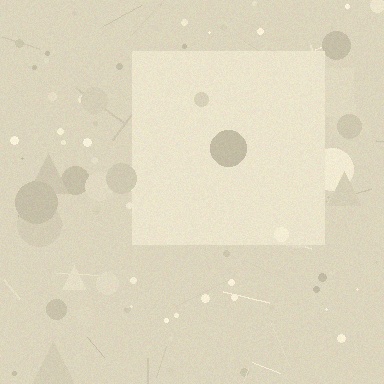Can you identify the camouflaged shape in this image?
The camouflaged shape is a square.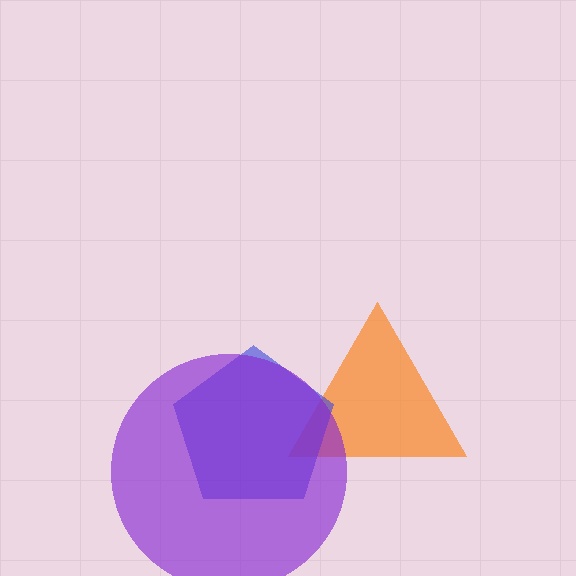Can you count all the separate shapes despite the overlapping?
Yes, there are 3 separate shapes.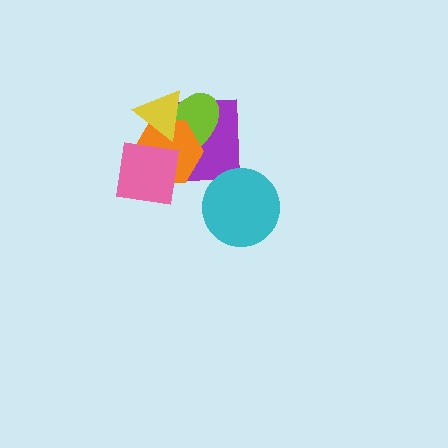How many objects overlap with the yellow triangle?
3 objects overlap with the yellow triangle.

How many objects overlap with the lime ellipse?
3 objects overlap with the lime ellipse.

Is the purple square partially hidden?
Yes, it is partially covered by another shape.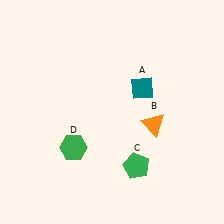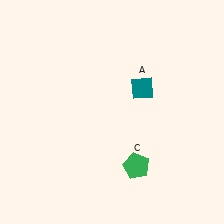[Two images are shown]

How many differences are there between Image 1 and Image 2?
There are 2 differences between the two images.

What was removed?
The green hexagon (D), the orange triangle (B) were removed in Image 2.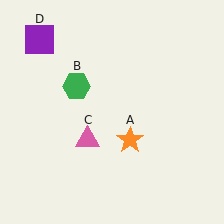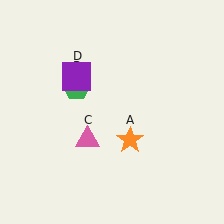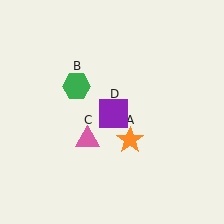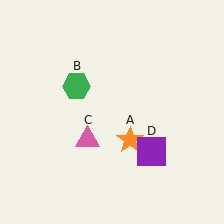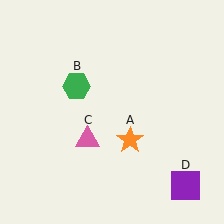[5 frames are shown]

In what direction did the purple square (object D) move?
The purple square (object D) moved down and to the right.